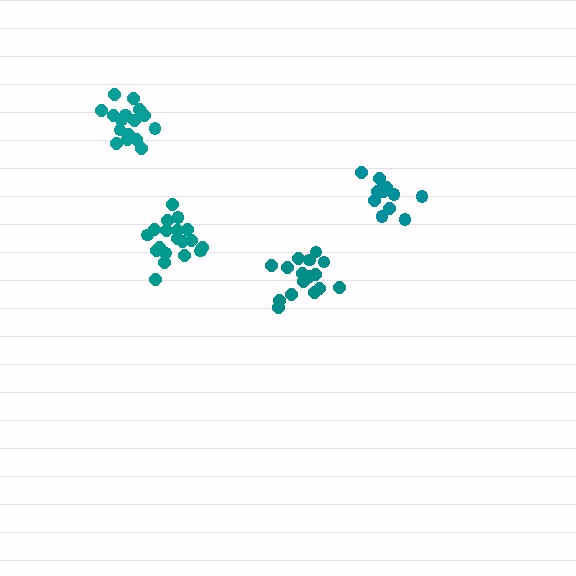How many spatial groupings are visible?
There are 4 spatial groupings.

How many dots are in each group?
Group 1: 16 dots, Group 2: 13 dots, Group 3: 19 dots, Group 4: 16 dots (64 total).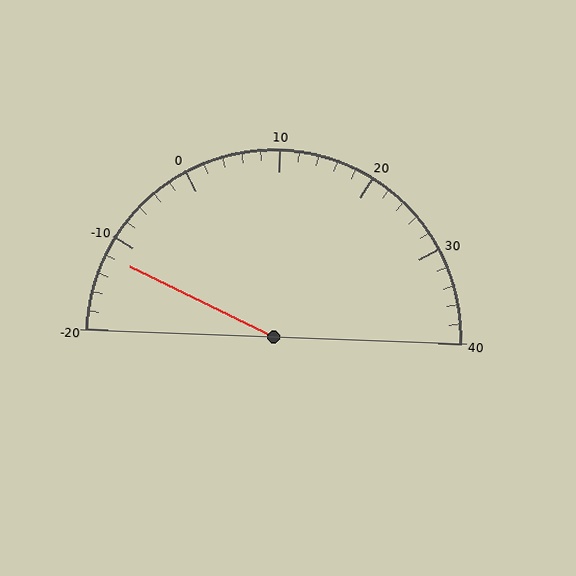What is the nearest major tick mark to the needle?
The nearest major tick mark is -10.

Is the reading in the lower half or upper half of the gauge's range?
The reading is in the lower half of the range (-20 to 40).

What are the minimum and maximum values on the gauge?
The gauge ranges from -20 to 40.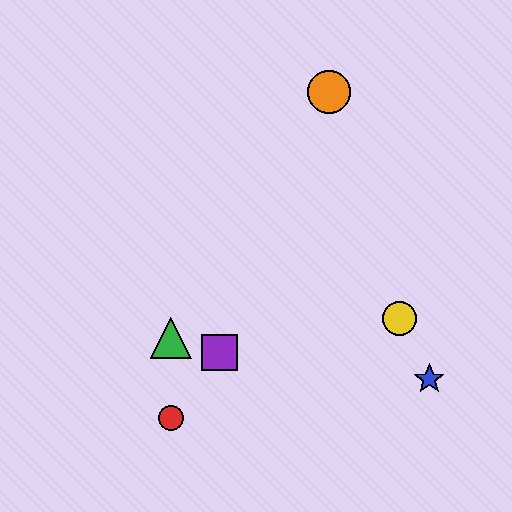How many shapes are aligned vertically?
2 shapes (the red circle, the green triangle) are aligned vertically.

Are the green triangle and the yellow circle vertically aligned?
No, the green triangle is at x≈171 and the yellow circle is at x≈399.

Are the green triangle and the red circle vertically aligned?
Yes, both are at x≈171.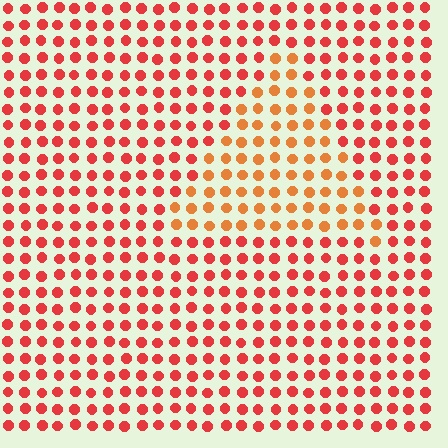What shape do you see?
I see a triangle.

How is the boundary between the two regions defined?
The boundary is defined purely by a slight shift in hue (about 28 degrees). Spacing, size, and orientation are identical on both sides.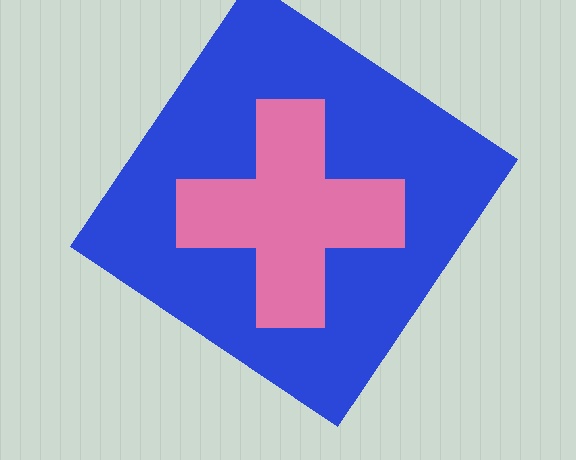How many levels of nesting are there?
2.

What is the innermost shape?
The pink cross.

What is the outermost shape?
The blue diamond.